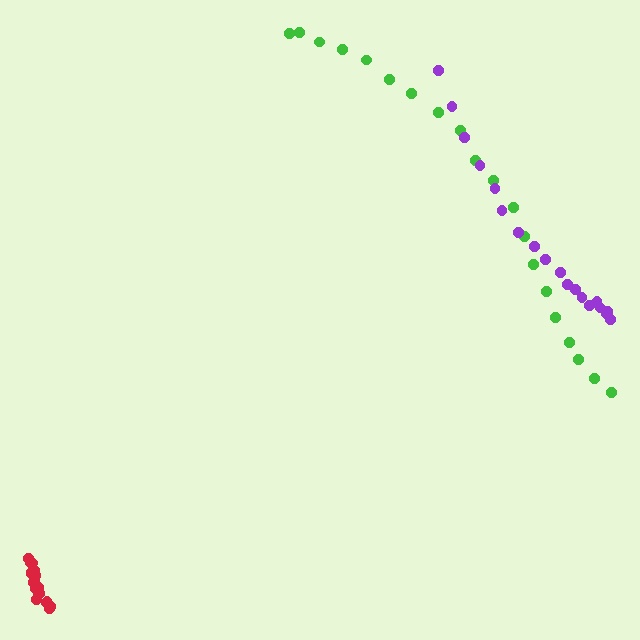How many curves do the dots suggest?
There are 3 distinct paths.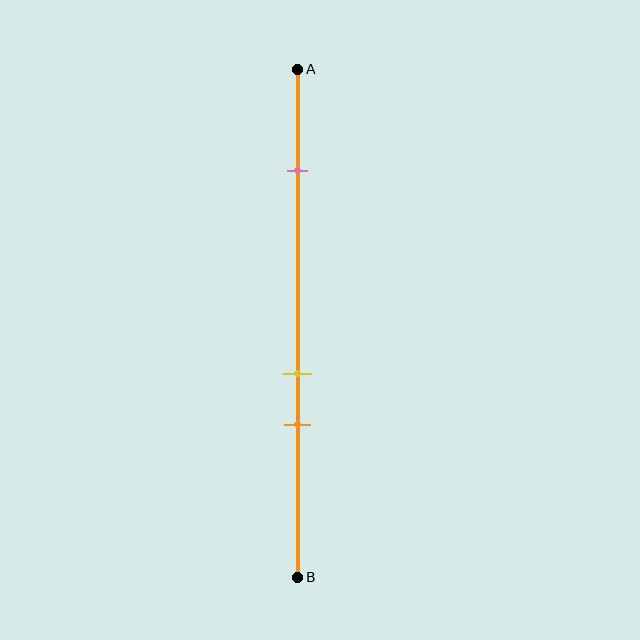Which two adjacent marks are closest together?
The yellow and orange marks are the closest adjacent pair.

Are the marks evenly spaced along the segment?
No, the marks are not evenly spaced.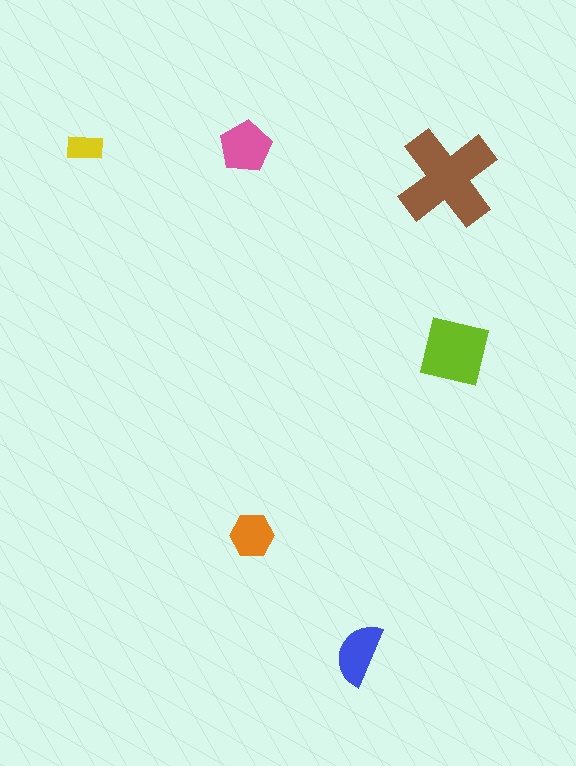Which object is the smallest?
The yellow rectangle.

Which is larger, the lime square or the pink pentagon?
The lime square.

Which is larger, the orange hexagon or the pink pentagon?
The pink pentagon.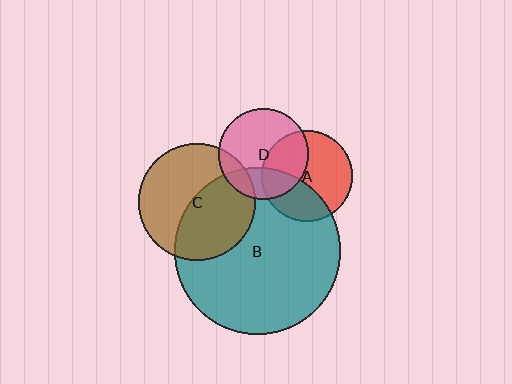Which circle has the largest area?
Circle B (teal).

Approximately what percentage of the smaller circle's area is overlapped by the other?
Approximately 35%.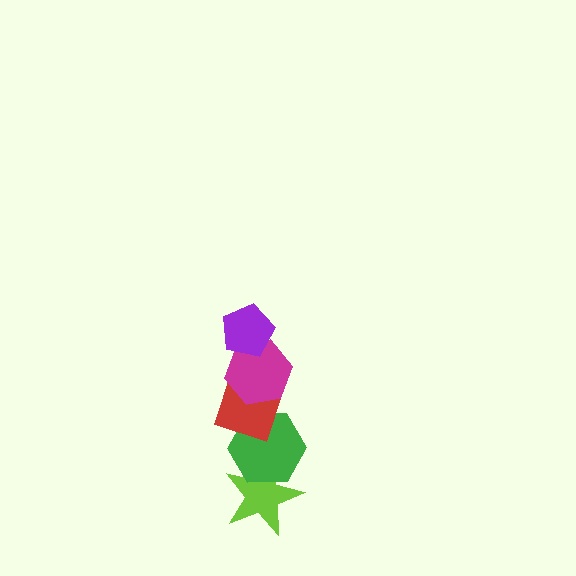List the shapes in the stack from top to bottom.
From top to bottom: the purple pentagon, the magenta hexagon, the red diamond, the green hexagon, the lime star.